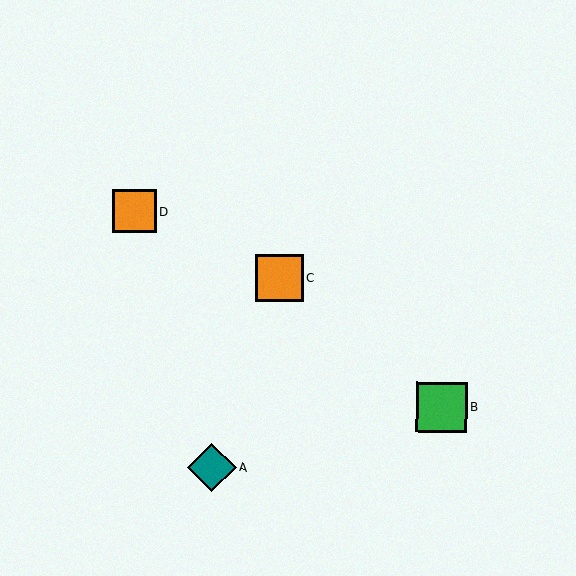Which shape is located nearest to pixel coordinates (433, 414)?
The green square (labeled B) at (442, 407) is nearest to that location.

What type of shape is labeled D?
Shape D is an orange square.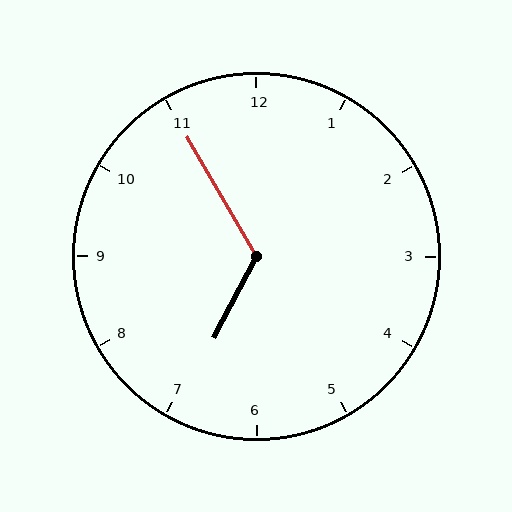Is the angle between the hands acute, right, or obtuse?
It is obtuse.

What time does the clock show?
6:55.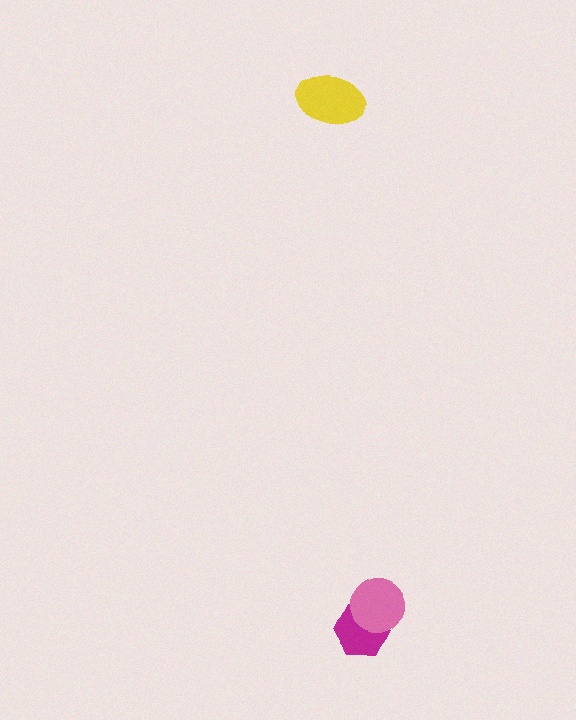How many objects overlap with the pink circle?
1 object overlaps with the pink circle.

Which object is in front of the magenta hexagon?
The pink circle is in front of the magenta hexagon.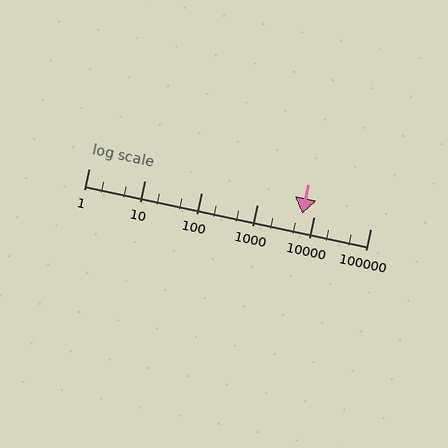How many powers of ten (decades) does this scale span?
The scale spans 5 decades, from 1 to 100000.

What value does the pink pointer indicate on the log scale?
The pointer indicates approximately 6100.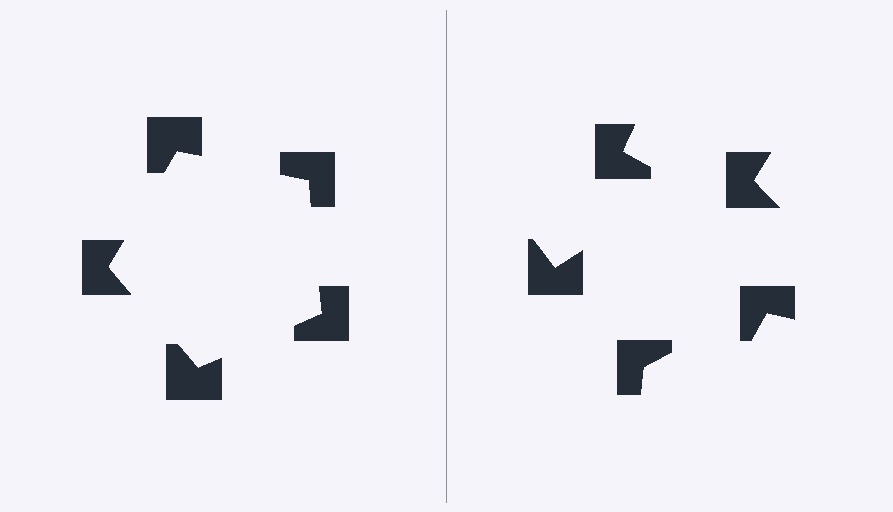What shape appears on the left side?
An illusory pentagon.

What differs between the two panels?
The notched squares are positioned identically on both sides; only the wedge orientations differ. On the left they align to a pentagon; on the right they are misaligned.